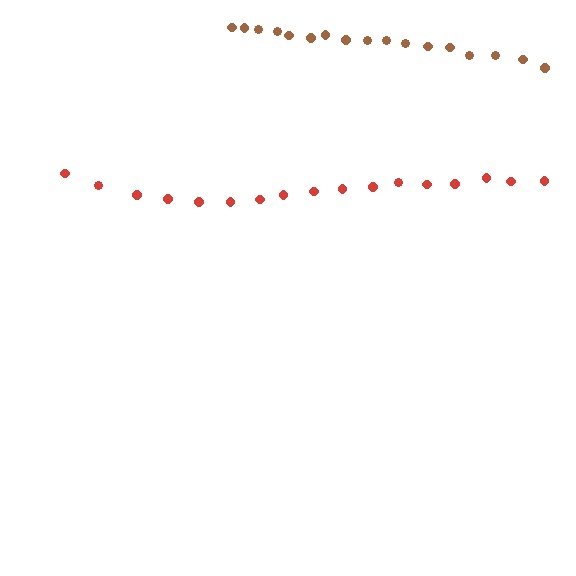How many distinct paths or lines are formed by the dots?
There are 2 distinct paths.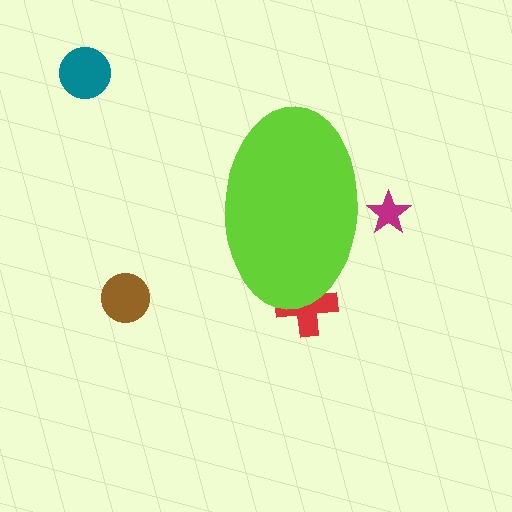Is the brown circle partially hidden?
No, the brown circle is fully visible.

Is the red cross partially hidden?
Yes, the red cross is partially hidden behind the lime ellipse.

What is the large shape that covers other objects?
A lime ellipse.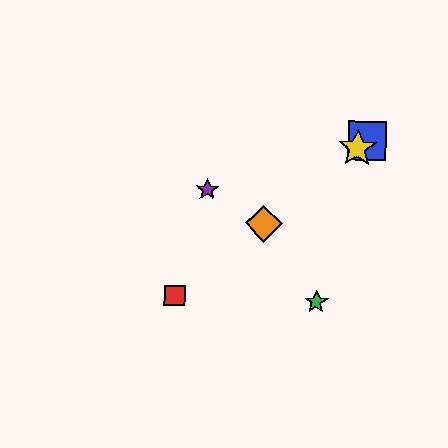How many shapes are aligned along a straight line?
4 shapes (the red square, the blue square, the yellow star, the orange diamond) are aligned along a straight line.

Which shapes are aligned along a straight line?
The red square, the blue square, the yellow star, the orange diamond are aligned along a straight line.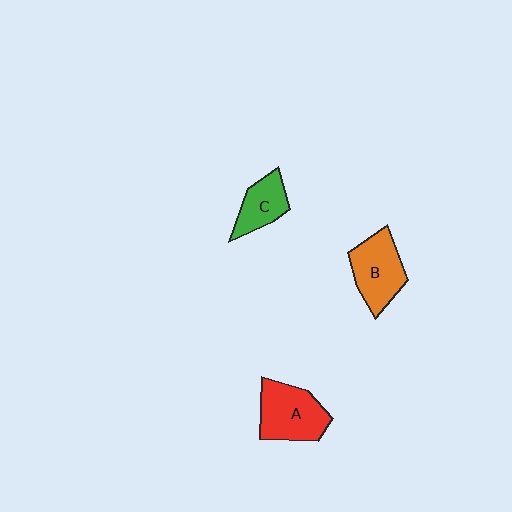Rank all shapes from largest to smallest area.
From largest to smallest: A (red), B (orange), C (green).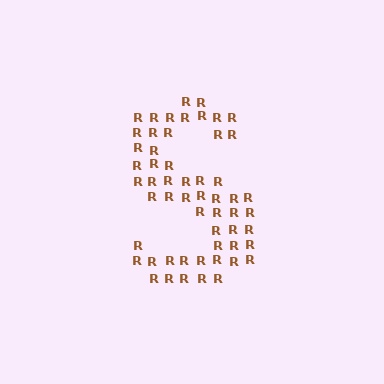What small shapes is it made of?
It is made of small letter R's.